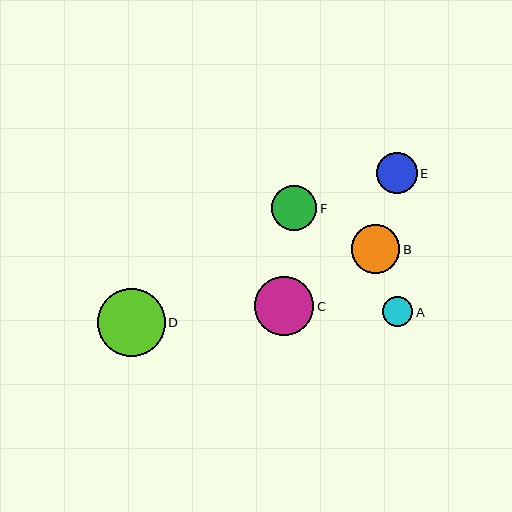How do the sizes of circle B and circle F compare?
Circle B and circle F are approximately the same size.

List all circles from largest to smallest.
From largest to smallest: D, C, B, F, E, A.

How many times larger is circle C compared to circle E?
Circle C is approximately 1.4 times the size of circle E.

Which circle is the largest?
Circle D is the largest with a size of approximately 67 pixels.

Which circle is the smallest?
Circle A is the smallest with a size of approximately 30 pixels.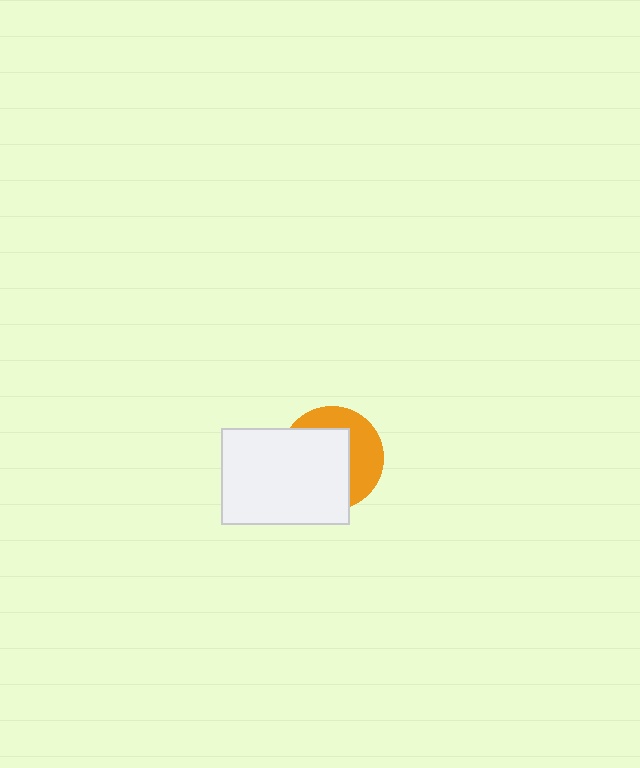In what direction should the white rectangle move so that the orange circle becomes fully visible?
The white rectangle should move toward the lower-left. That is the shortest direction to clear the overlap and leave the orange circle fully visible.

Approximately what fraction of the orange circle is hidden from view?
Roughly 59% of the orange circle is hidden behind the white rectangle.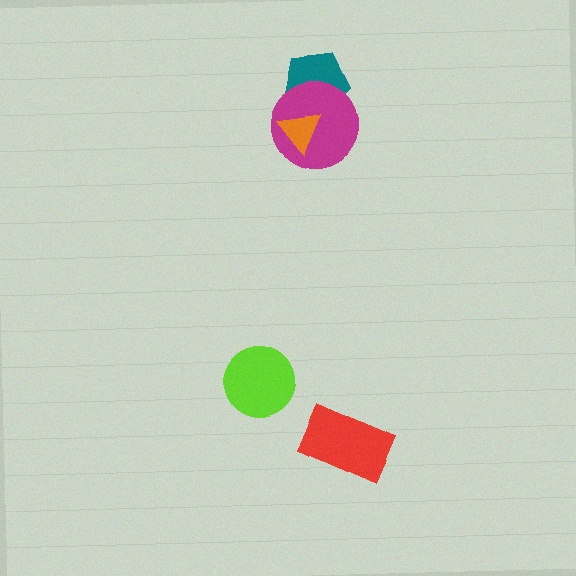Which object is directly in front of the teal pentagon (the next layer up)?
The magenta circle is directly in front of the teal pentagon.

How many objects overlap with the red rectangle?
0 objects overlap with the red rectangle.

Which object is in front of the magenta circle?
The orange triangle is in front of the magenta circle.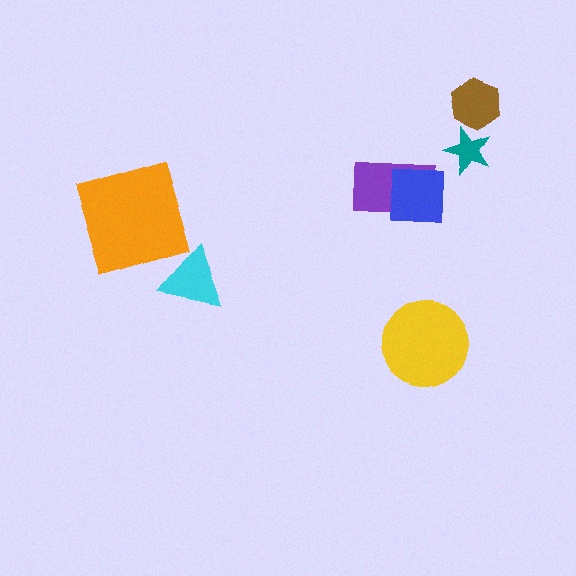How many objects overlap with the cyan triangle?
0 objects overlap with the cyan triangle.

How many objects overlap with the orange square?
0 objects overlap with the orange square.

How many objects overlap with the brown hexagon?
0 objects overlap with the brown hexagon.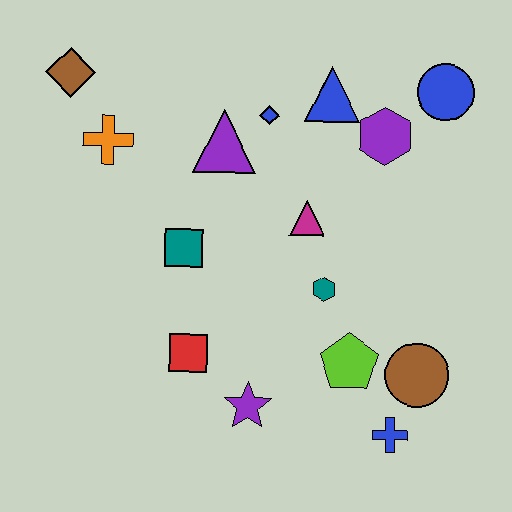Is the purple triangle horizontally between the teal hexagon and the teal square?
Yes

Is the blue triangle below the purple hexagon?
No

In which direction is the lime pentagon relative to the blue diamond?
The lime pentagon is below the blue diamond.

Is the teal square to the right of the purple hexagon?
No